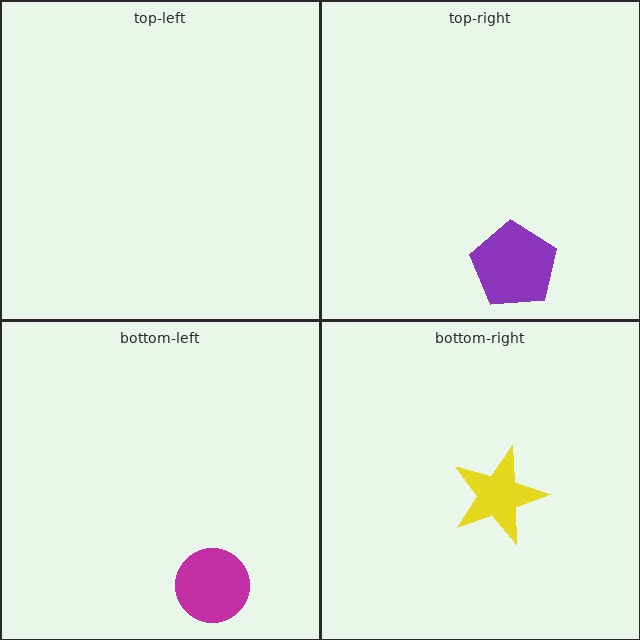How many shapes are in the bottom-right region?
1.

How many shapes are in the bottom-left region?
1.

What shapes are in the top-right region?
The purple pentagon.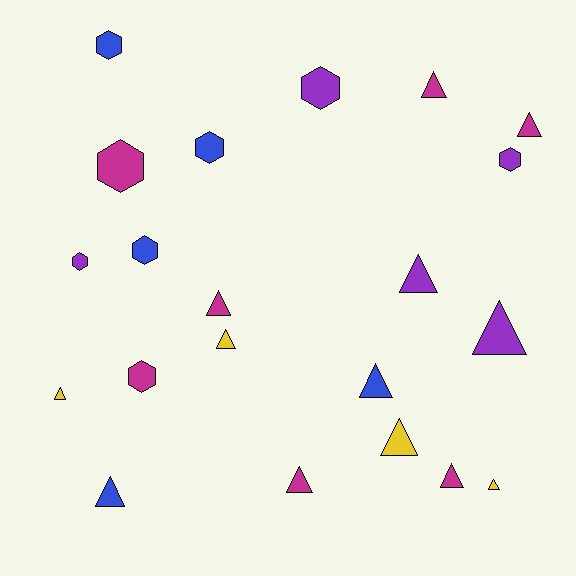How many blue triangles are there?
There are 2 blue triangles.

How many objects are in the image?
There are 21 objects.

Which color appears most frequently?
Magenta, with 7 objects.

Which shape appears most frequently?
Triangle, with 13 objects.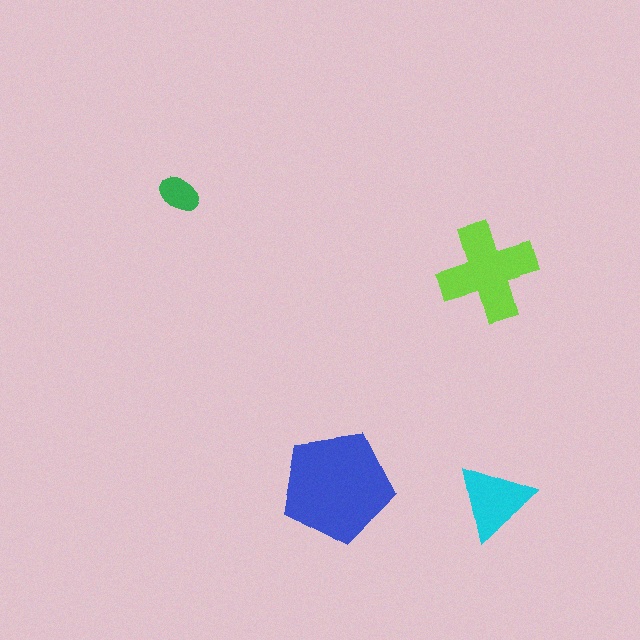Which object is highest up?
The green ellipse is topmost.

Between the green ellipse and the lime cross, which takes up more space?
The lime cross.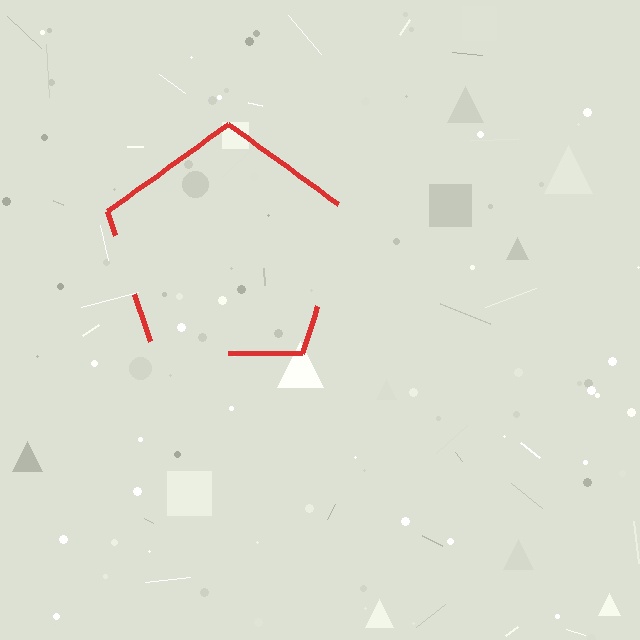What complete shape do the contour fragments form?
The contour fragments form a pentagon.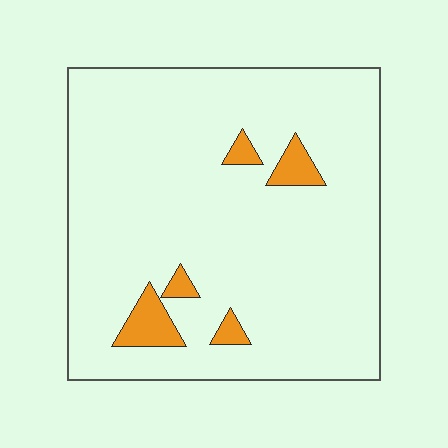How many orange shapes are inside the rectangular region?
5.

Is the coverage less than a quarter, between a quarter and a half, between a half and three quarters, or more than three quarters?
Less than a quarter.